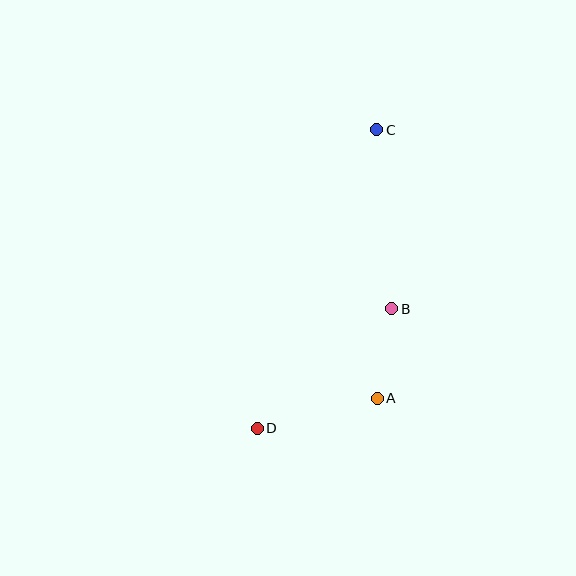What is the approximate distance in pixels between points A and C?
The distance between A and C is approximately 269 pixels.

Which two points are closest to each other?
Points A and B are closest to each other.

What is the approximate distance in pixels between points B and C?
The distance between B and C is approximately 180 pixels.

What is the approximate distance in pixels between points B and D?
The distance between B and D is approximately 180 pixels.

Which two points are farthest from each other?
Points C and D are farthest from each other.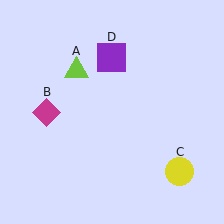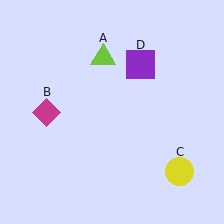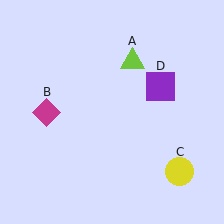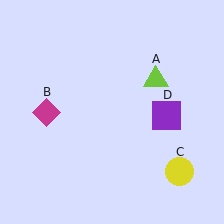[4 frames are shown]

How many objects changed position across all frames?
2 objects changed position: lime triangle (object A), purple square (object D).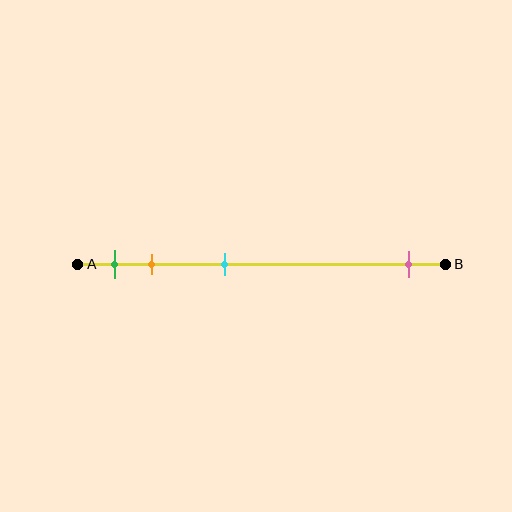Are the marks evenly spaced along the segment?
No, the marks are not evenly spaced.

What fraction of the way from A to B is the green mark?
The green mark is approximately 10% (0.1) of the way from A to B.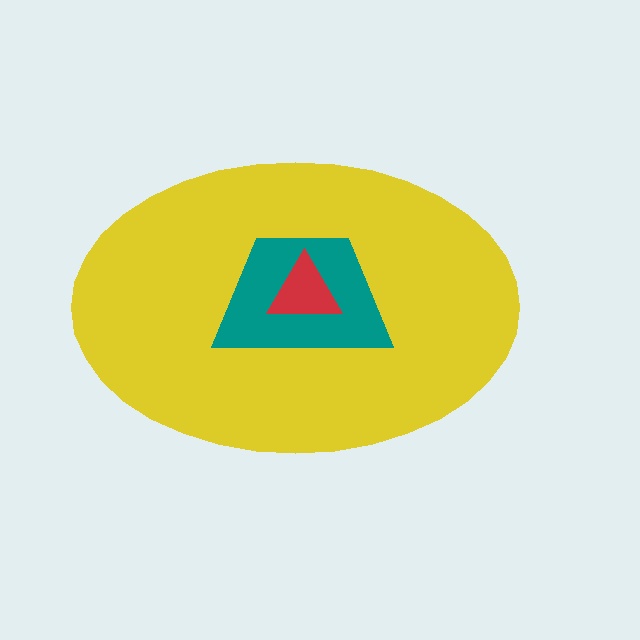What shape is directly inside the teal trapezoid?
The red triangle.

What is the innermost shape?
The red triangle.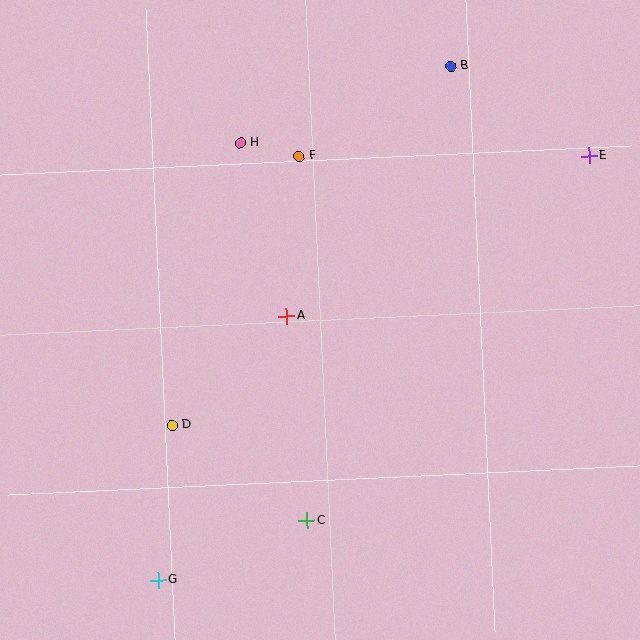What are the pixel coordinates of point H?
Point H is at (240, 143).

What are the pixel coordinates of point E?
Point E is at (589, 156).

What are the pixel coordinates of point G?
Point G is at (158, 580).